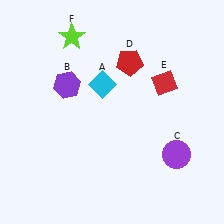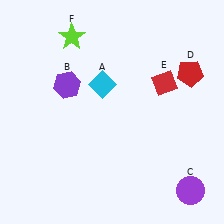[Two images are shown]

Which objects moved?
The objects that moved are: the purple circle (C), the red pentagon (D).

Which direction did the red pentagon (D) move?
The red pentagon (D) moved right.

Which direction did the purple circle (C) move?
The purple circle (C) moved down.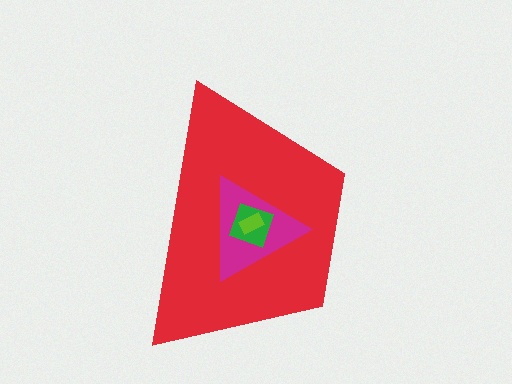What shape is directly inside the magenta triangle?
The green square.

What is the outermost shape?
The red trapezoid.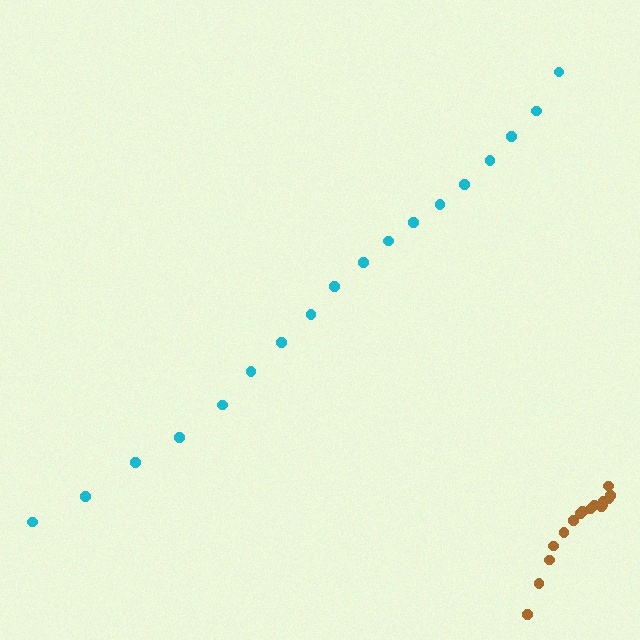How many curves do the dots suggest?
There are 2 distinct paths.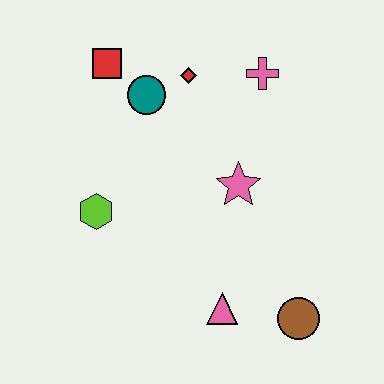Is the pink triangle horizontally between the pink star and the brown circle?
No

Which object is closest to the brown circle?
The pink triangle is closest to the brown circle.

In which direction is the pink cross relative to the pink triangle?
The pink cross is above the pink triangle.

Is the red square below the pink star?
No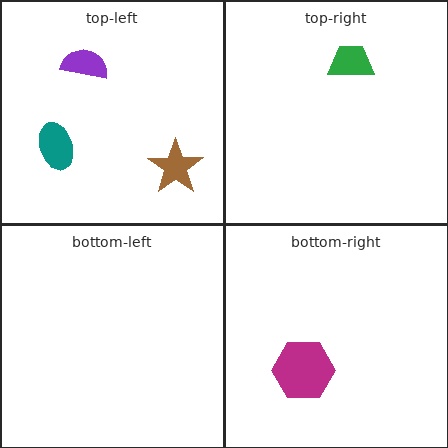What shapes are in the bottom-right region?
The magenta hexagon.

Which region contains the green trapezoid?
The top-right region.